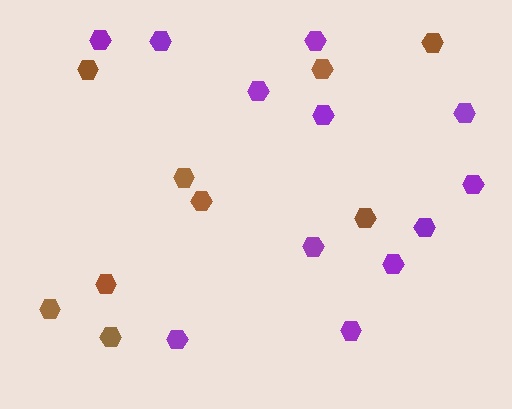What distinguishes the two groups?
There are 2 groups: one group of purple hexagons (12) and one group of brown hexagons (9).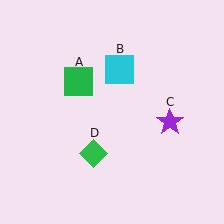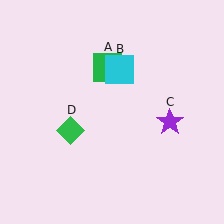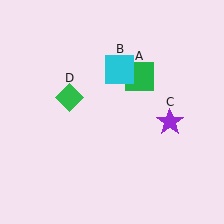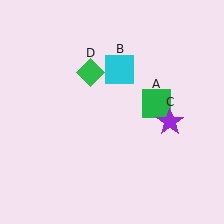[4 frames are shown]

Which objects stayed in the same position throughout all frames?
Cyan square (object B) and purple star (object C) remained stationary.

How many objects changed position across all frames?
2 objects changed position: green square (object A), green diamond (object D).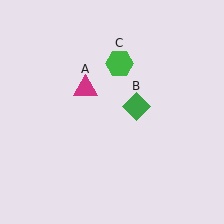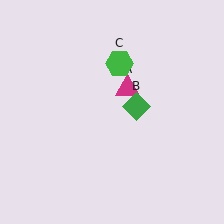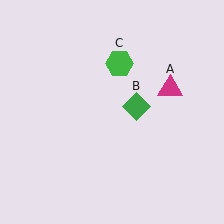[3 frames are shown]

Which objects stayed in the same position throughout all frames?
Green diamond (object B) and green hexagon (object C) remained stationary.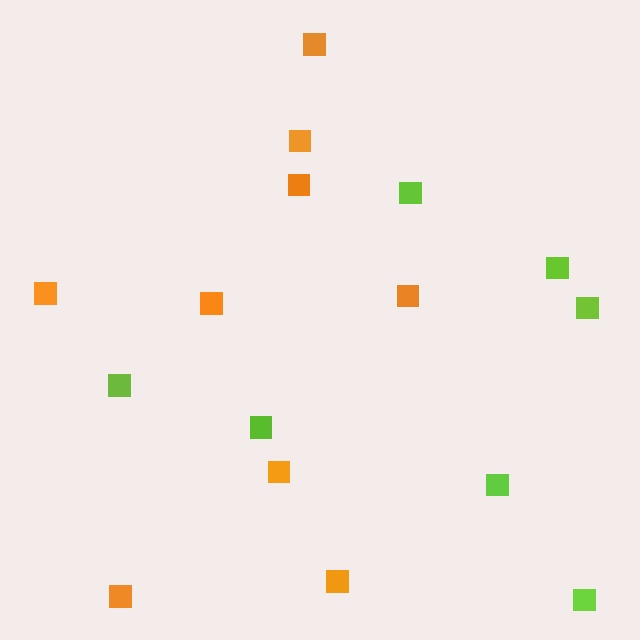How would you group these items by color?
There are 2 groups: one group of lime squares (7) and one group of orange squares (9).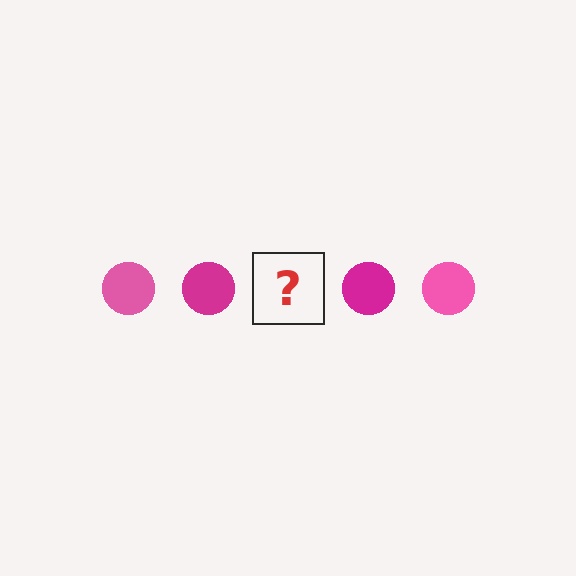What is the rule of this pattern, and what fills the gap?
The rule is that the pattern cycles through pink, magenta circles. The gap should be filled with a pink circle.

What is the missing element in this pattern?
The missing element is a pink circle.